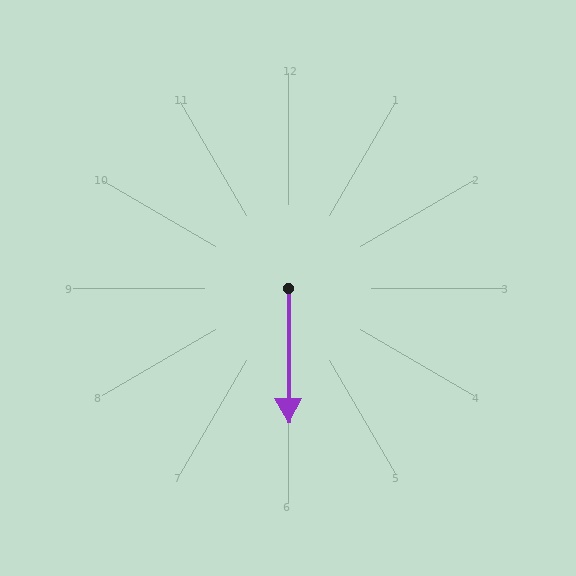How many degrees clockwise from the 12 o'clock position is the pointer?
Approximately 180 degrees.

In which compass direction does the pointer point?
South.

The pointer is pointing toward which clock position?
Roughly 6 o'clock.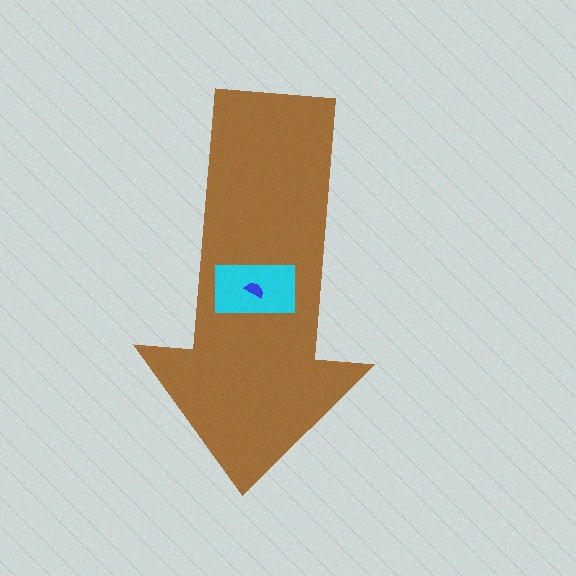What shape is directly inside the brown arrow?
The cyan rectangle.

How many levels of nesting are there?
3.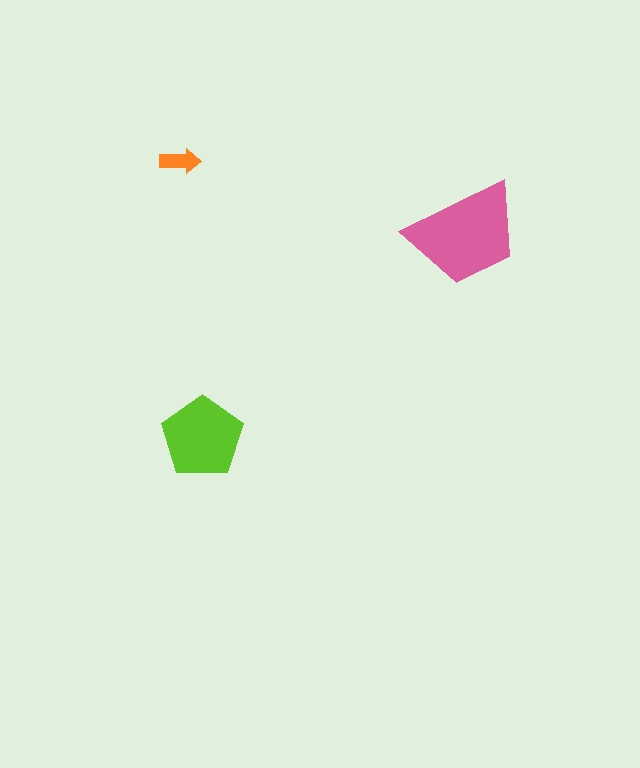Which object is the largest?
The pink trapezoid.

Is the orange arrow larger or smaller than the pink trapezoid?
Smaller.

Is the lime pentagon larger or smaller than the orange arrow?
Larger.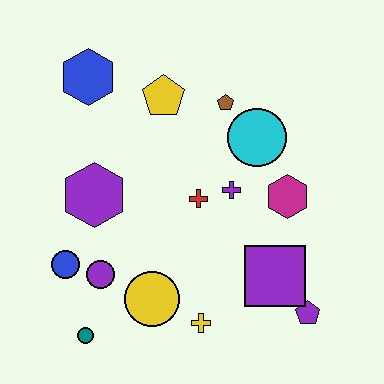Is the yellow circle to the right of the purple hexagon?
Yes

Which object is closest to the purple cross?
The red cross is closest to the purple cross.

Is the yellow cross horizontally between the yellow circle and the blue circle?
No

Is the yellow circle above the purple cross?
No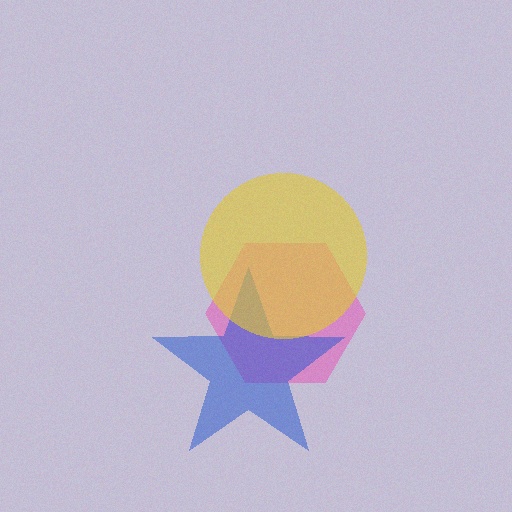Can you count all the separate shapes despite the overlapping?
Yes, there are 3 separate shapes.